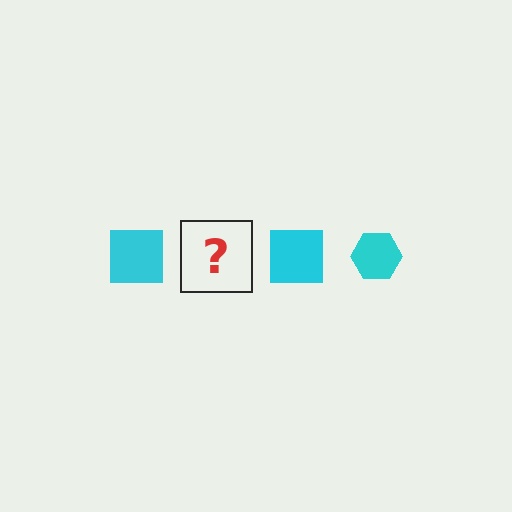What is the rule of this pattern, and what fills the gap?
The rule is that the pattern cycles through square, hexagon shapes in cyan. The gap should be filled with a cyan hexagon.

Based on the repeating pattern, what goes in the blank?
The blank should be a cyan hexagon.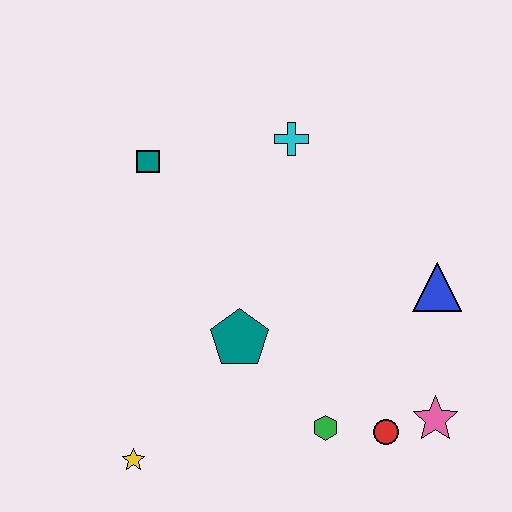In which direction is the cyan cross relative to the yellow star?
The cyan cross is above the yellow star.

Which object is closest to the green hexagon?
The red circle is closest to the green hexagon.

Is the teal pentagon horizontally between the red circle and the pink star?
No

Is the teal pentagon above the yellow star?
Yes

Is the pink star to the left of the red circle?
No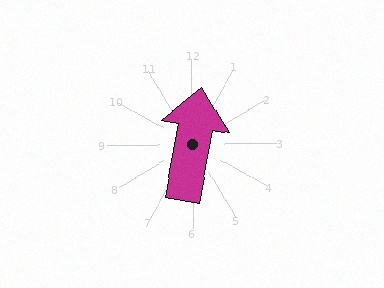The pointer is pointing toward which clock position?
Roughly 12 o'clock.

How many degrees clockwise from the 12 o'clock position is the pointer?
Approximately 11 degrees.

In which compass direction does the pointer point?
North.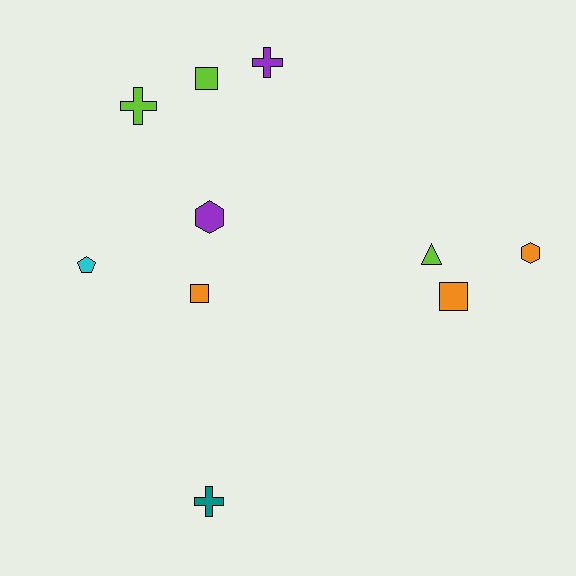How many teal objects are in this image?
There is 1 teal object.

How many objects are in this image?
There are 10 objects.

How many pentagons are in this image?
There is 1 pentagon.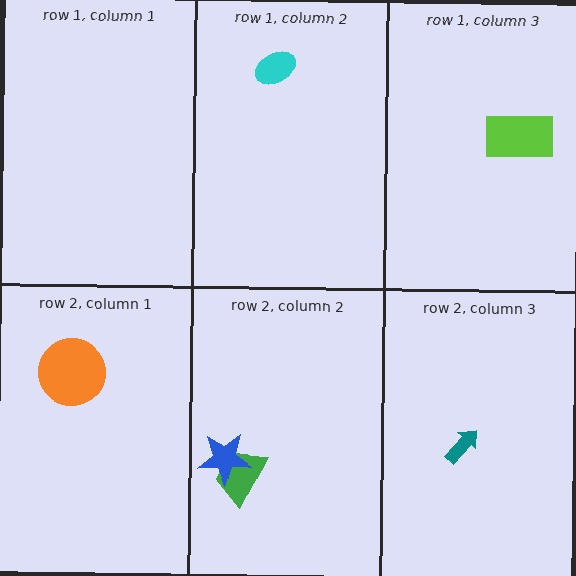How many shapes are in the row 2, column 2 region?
2.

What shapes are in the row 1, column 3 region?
The lime rectangle.